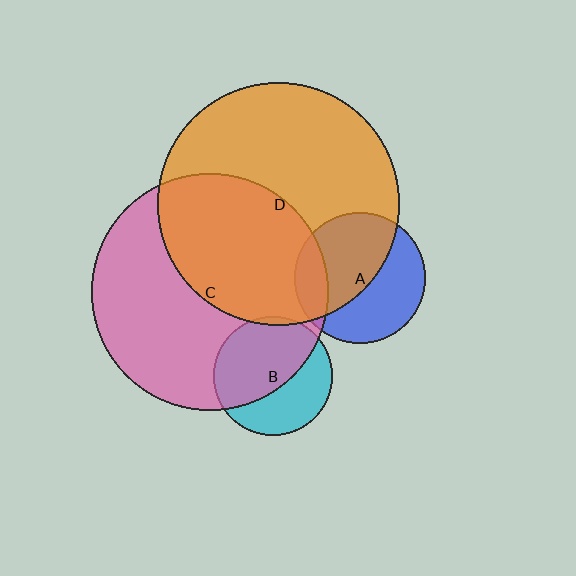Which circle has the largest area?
Circle D (orange).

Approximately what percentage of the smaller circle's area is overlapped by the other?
Approximately 55%.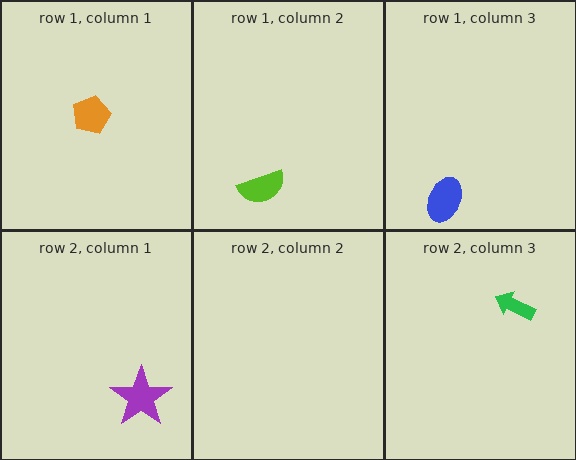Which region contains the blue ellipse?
The row 1, column 3 region.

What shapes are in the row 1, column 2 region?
The lime semicircle.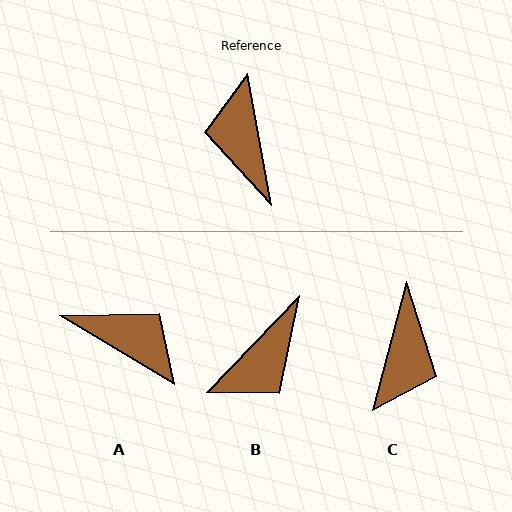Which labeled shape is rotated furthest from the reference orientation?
C, about 155 degrees away.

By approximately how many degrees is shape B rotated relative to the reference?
Approximately 126 degrees counter-clockwise.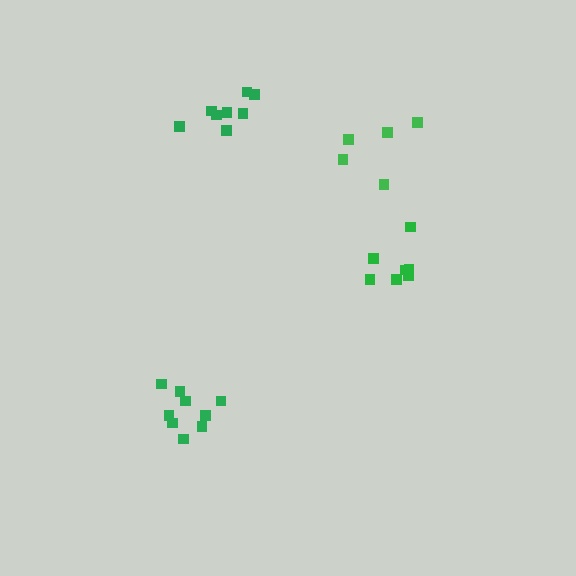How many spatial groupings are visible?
There are 4 spatial groupings.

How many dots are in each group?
Group 1: 5 dots, Group 2: 8 dots, Group 3: 7 dots, Group 4: 9 dots (29 total).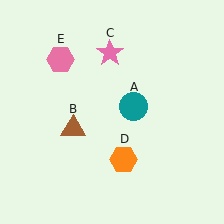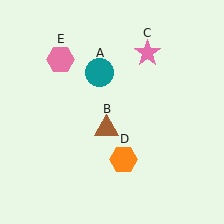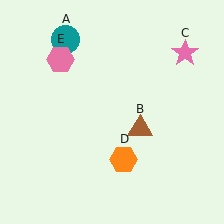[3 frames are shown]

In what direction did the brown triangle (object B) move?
The brown triangle (object B) moved right.